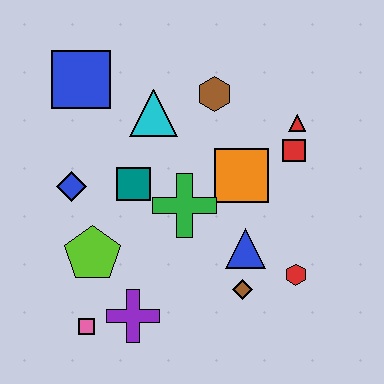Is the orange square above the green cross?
Yes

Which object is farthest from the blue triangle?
The blue square is farthest from the blue triangle.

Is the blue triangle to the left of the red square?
Yes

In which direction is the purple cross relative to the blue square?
The purple cross is below the blue square.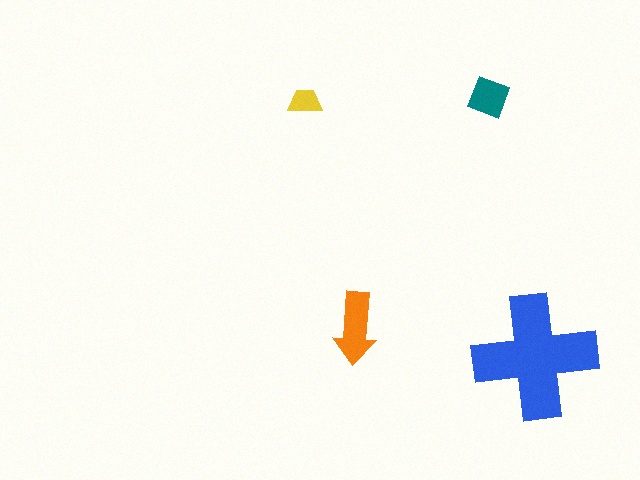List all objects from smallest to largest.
The yellow trapezoid, the teal diamond, the orange arrow, the blue cross.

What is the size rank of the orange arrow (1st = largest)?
2nd.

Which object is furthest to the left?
The yellow trapezoid is leftmost.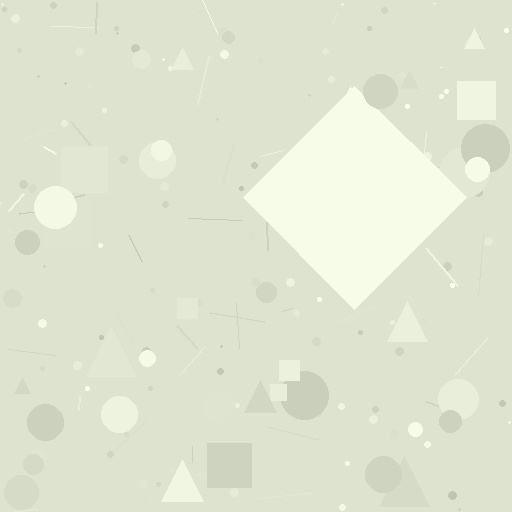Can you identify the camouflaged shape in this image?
The camouflaged shape is a diamond.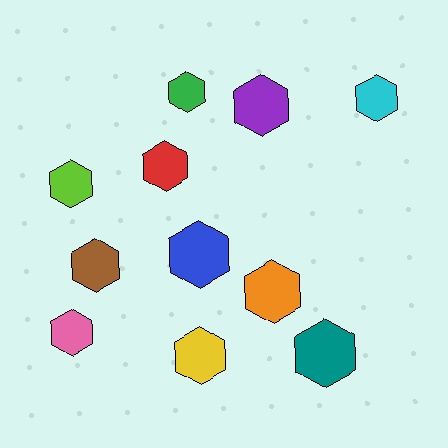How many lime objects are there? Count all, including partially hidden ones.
There is 1 lime object.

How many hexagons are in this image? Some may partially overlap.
There are 11 hexagons.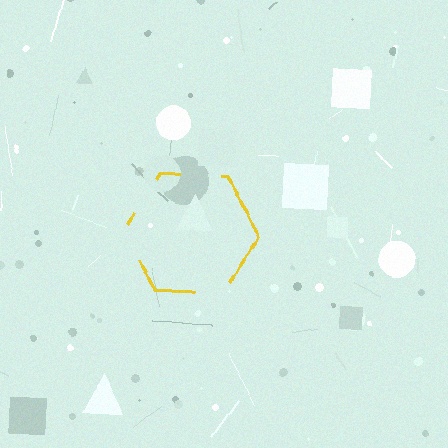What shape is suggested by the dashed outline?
The dashed outline suggests a hexagon.